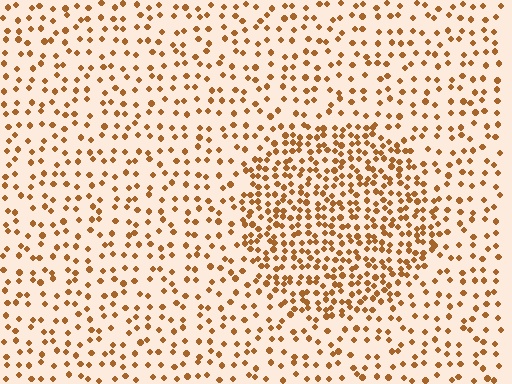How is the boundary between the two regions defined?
The boundary is defined by a change in element density (approximately 2.1x ratio). All elements are the same color, size, and shape.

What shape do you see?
I see a circle.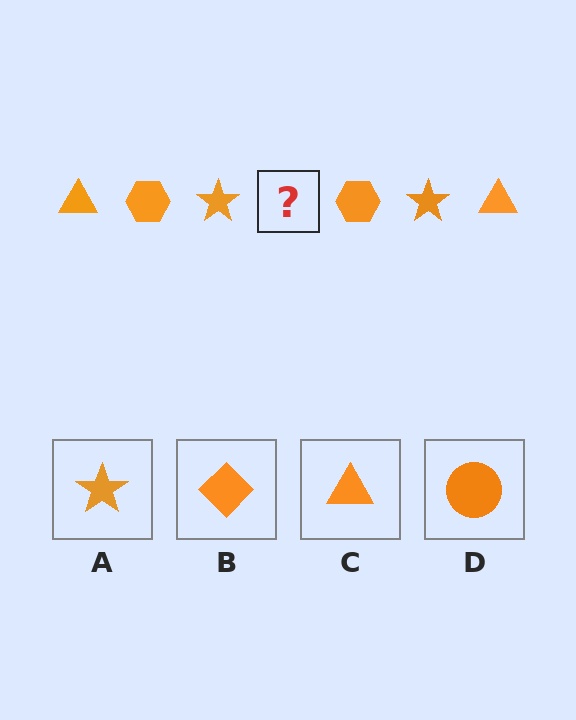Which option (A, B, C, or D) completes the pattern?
C.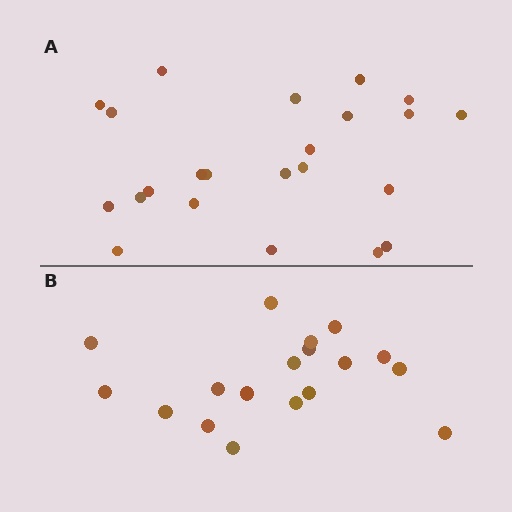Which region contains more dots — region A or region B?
Region A (the top region) has more dots.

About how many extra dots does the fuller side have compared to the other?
Region A has about 5 more dots than region B.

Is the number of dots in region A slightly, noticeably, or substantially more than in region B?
Region A has noticeably more, but not dramatically so. The ratio is roughly 1.3 to 1.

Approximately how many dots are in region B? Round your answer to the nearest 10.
About 20 dots. (The exact count is 18, which rounds to 20.)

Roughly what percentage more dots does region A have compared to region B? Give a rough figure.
About 30% more.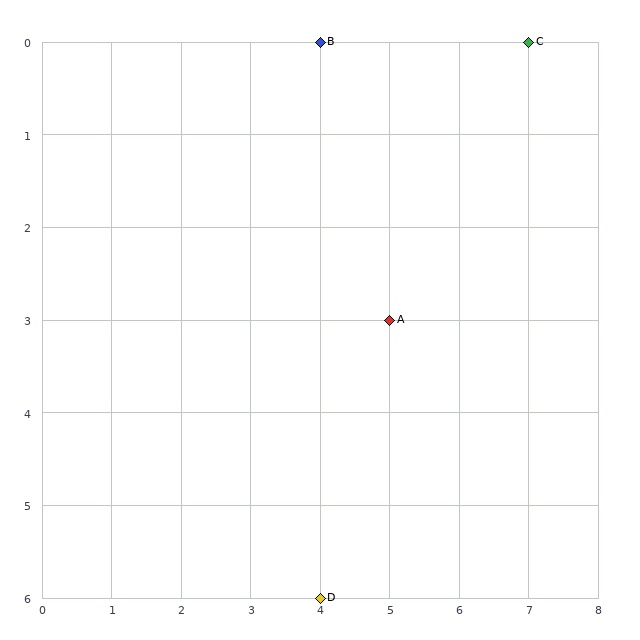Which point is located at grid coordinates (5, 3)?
Point A is at (5, 3).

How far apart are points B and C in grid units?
Points B and C are 3 columns apart.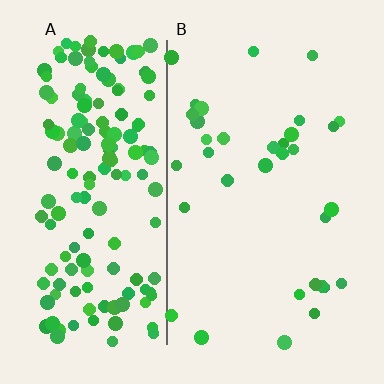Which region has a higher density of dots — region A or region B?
A (the left).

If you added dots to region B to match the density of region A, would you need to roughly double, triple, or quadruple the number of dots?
Approximately quadruple.